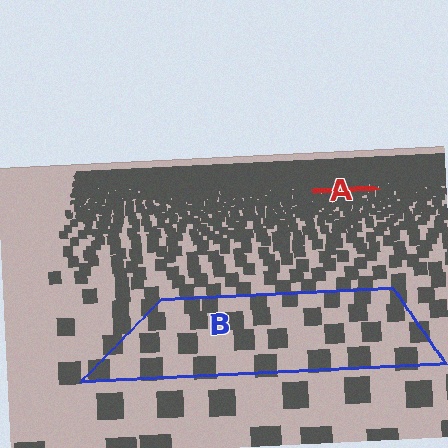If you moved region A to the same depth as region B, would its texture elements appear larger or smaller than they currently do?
They would appear larger. At a closer depth, the same texture elements are projected at a bigger on-screen size.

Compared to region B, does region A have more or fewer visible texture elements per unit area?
Region A has more texture elements per unit area — they are packed more densely because it is farther away.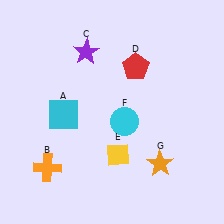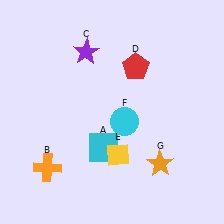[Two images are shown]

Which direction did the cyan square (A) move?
The cyan square (A) moved right.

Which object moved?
The cyan square (A) moved right.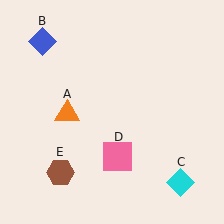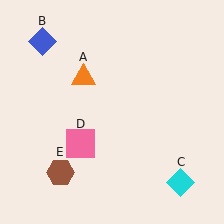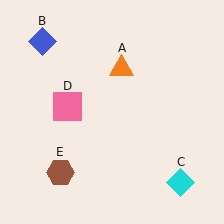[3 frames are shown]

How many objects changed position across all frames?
2 objects changed position: orange triangle (object A), pink square (object D).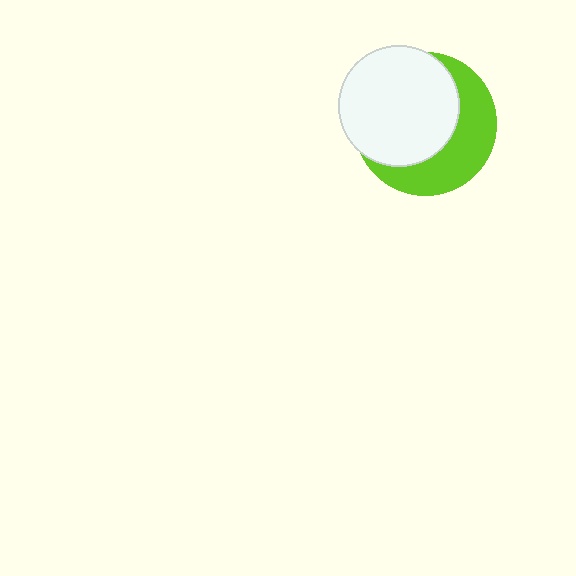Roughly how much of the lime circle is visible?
A small part of it is visible (roughly 41%).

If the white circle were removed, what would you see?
You would see the complete lime circle.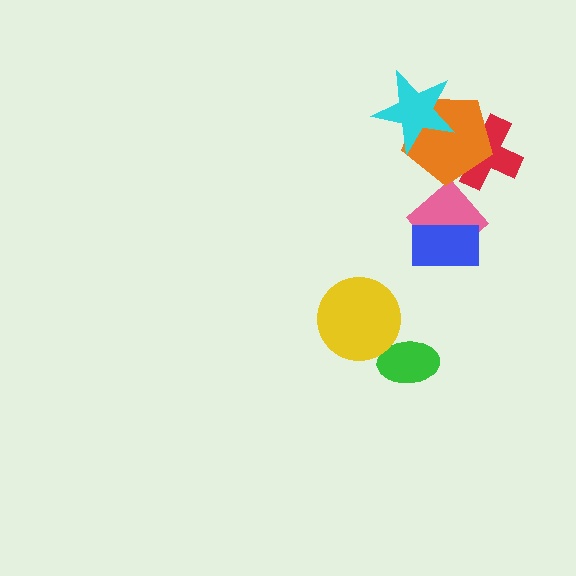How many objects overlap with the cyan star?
1 object overlaps with the cyan star.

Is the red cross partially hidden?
Yes, it is partially covered by another shape.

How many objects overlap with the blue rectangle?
1 object overlaps with the blue rectangle.